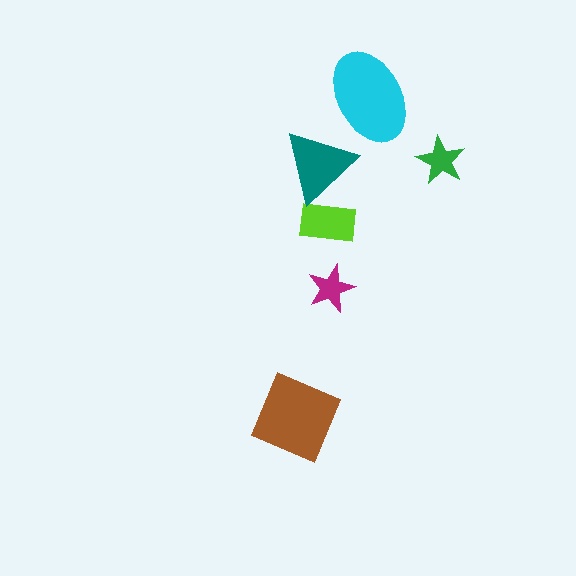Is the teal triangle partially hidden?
No, no other shape covers it.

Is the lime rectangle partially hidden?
Yes, it is partially covered by another shape.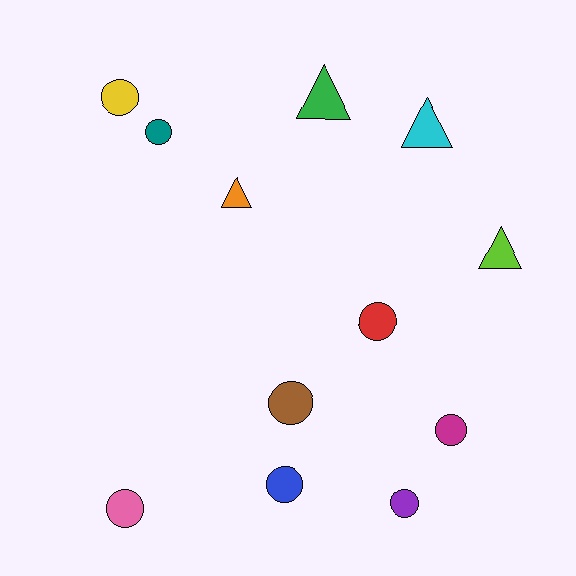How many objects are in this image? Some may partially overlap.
There are 12 objects.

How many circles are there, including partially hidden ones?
There are 8 circles.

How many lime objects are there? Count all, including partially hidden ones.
There is 1 lime object.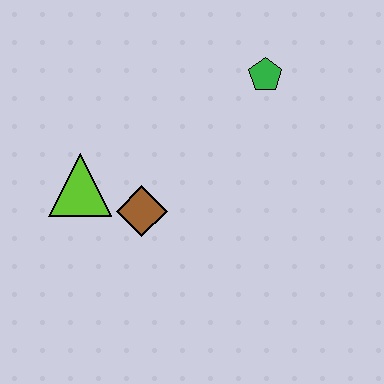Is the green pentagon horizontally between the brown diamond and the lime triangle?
No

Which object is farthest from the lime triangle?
The green pentagon is farthest from the lime triangle.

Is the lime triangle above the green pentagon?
No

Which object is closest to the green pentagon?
The brown diamond is closest to the green pentagon.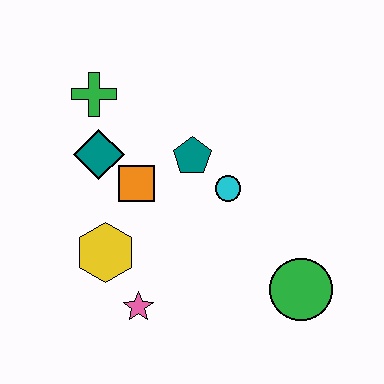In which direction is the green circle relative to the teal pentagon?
The green circle is below the teal pentagon.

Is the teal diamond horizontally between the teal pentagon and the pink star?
No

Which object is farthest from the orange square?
The green circle is farthest from the orange square.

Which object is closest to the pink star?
The yellow hexagon is closest to the pink star.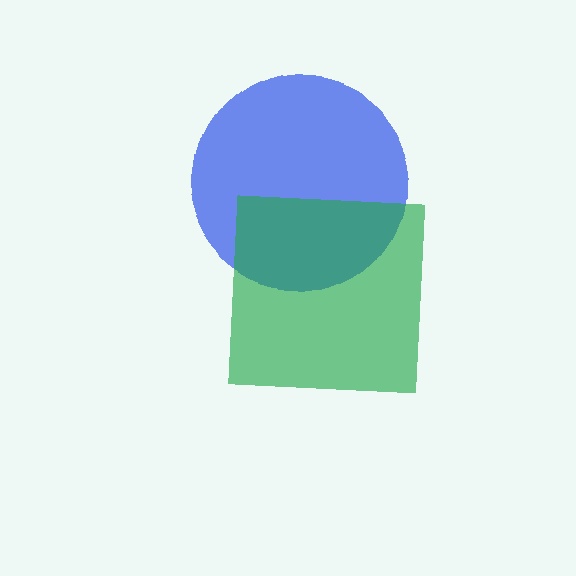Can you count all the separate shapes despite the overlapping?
Yes, there are 2 separate shapes.